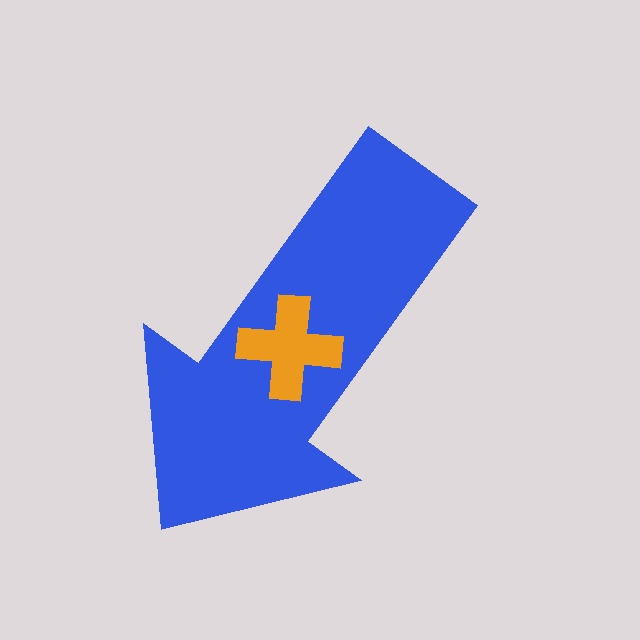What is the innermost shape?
The orange cross.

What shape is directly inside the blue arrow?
The orange cross.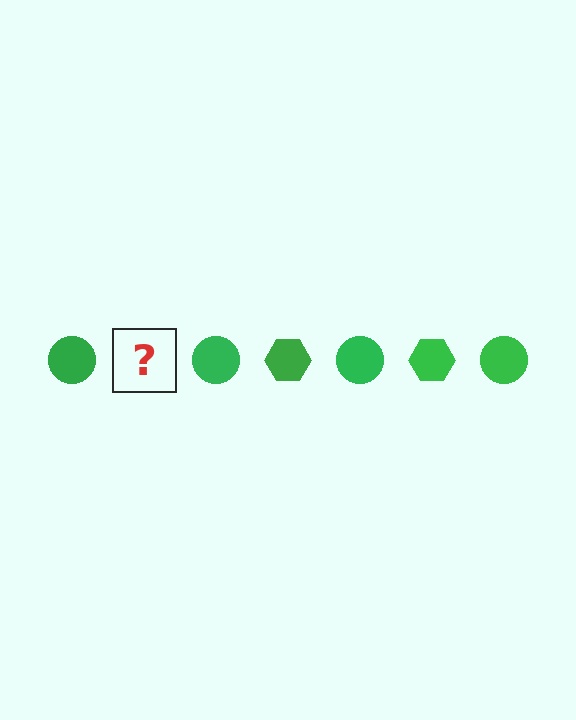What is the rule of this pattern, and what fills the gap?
The rule is that the pattern cycles through circle, hexagon shapes in green. The gap should be filled with a green hexagon.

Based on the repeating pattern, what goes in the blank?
The blank should be a green hexagon.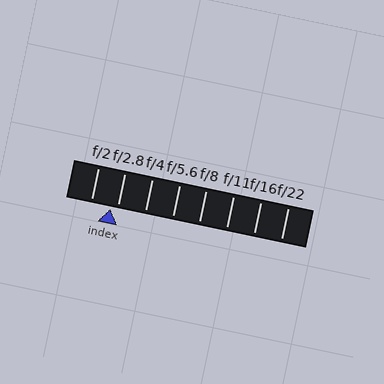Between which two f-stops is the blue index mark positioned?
The index mark is between f/2 and f/2.8.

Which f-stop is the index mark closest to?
The index mark is closest to f/2.8.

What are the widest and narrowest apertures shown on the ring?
The widest aperture shown is f/2 and the narrowest is f/22.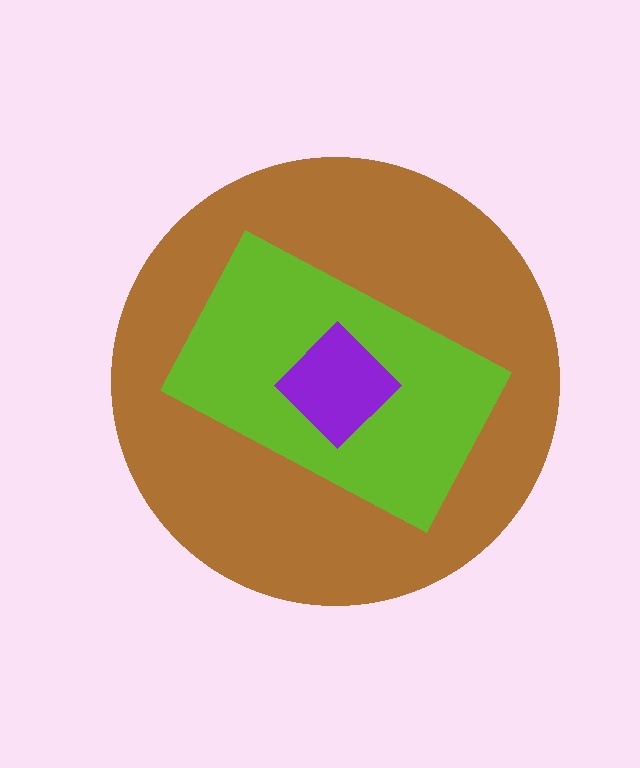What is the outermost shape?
The brown circle.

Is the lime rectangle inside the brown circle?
Yes.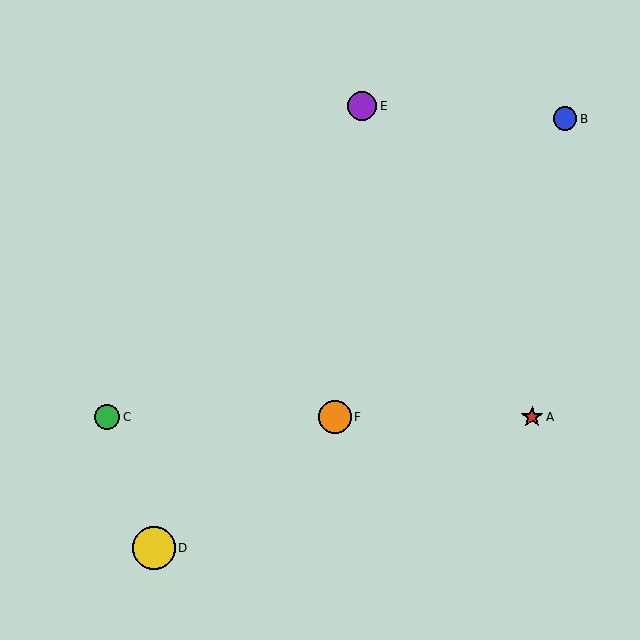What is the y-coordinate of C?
Object C is at y≈417.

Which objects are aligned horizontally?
Objects A, C, F are aligned horizontally.